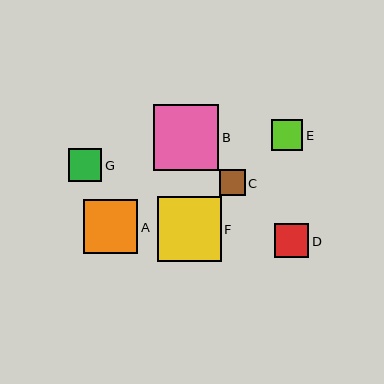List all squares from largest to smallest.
From largest to smallest: B, F, A, D, G, E, C.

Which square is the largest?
Square B is the largest with a size of approximately 65 pixels.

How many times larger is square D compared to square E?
Square D is approximately 1.1 times the size of square E.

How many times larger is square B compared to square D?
Square B is approximately 1.9 times the size of square D.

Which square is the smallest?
Square C is the smallest with a size of approximately 25 pixels.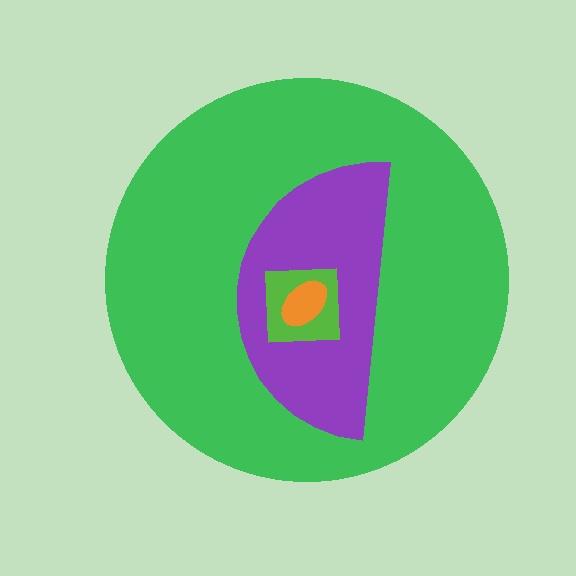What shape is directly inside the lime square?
The orange ellipse.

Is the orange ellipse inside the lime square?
Yes.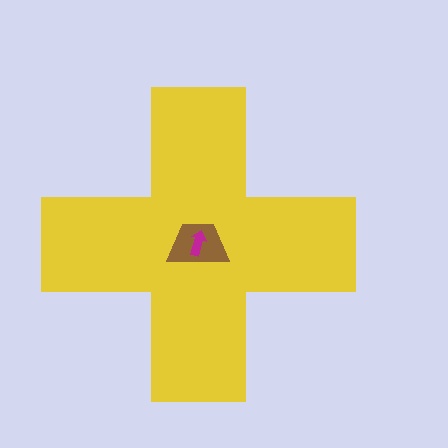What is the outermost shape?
The yellow cross.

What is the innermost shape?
The magenta arrow.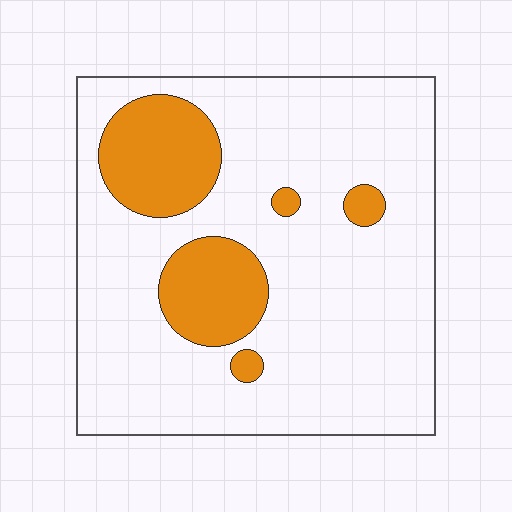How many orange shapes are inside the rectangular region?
5.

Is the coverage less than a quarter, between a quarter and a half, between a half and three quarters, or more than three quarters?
Less than a quarter.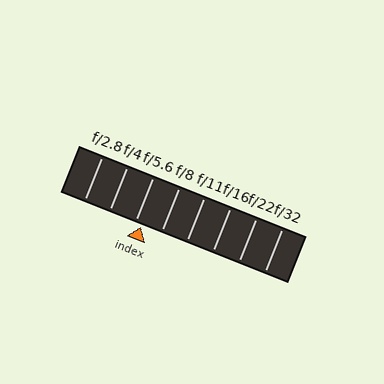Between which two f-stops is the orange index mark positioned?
The index mark is between f/5.6 and f/8.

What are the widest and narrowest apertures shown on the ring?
The widest aperture shown is f/2.8 and the narrowest is f/32.